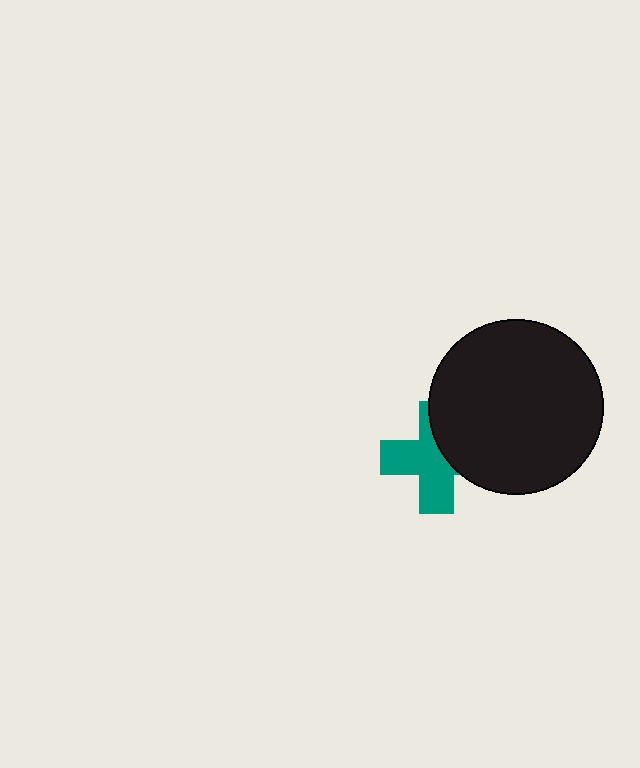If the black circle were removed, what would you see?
You would see the complete teal cross.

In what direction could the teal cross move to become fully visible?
The teal cross could move left. That would shift it out from behind the black circle entirely.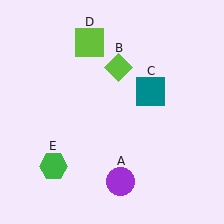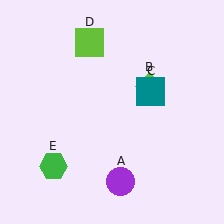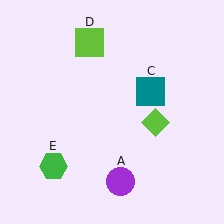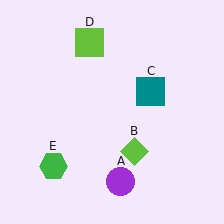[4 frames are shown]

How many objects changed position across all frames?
1 object changed position: lime diamond (object B).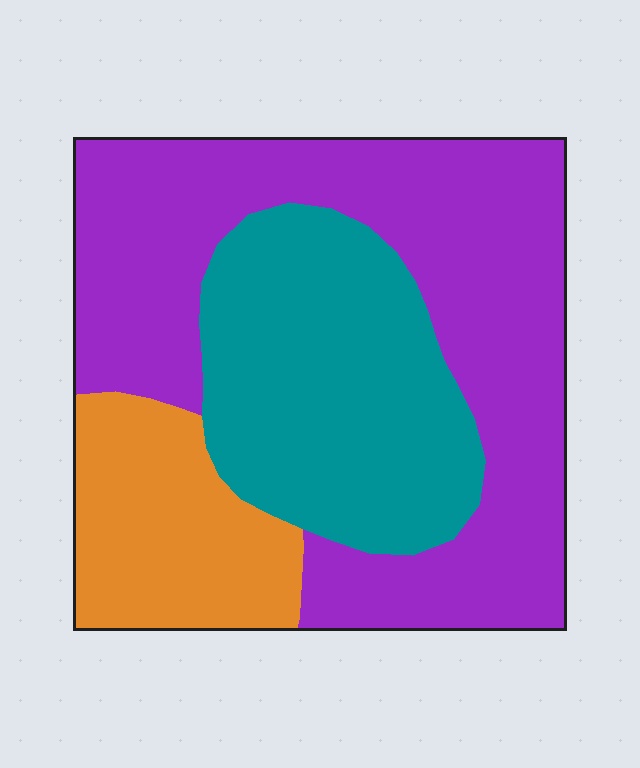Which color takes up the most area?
Purple, at roughly 50%.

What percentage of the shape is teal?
Teal takes up about one third (1/3) of the shape.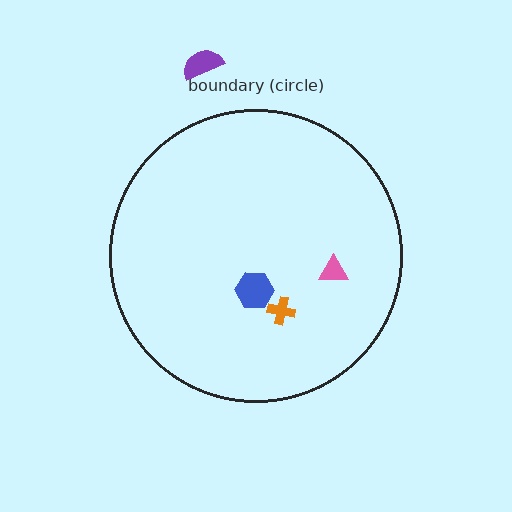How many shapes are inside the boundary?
3 inside, 1 outside.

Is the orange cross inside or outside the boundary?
Inside.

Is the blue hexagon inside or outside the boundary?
Inside.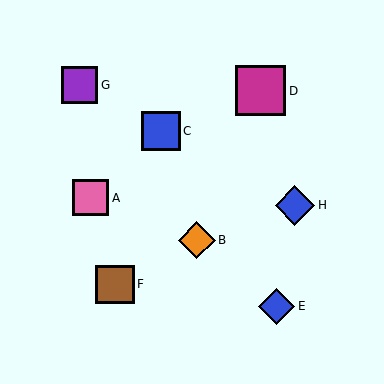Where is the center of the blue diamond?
The center of the blue diamond is at (295, 205).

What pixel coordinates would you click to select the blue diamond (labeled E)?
Click at (277, 306) to select the blue diamond E.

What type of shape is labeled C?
Shape C is a blue square.